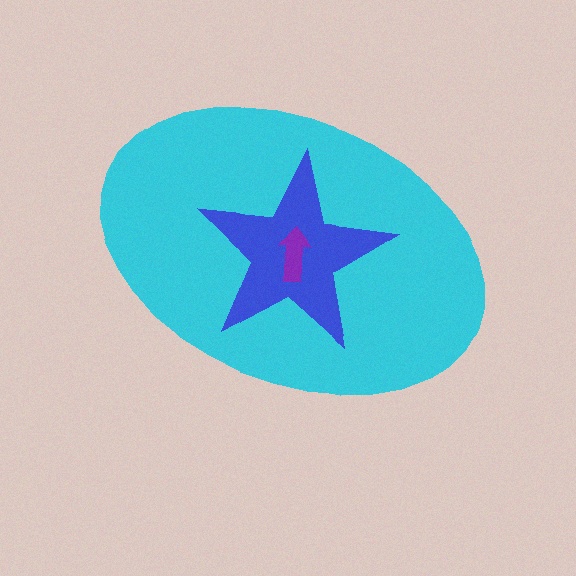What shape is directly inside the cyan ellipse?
The blue star.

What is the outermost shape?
The cyan ellipse.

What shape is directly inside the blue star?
The purple arrow.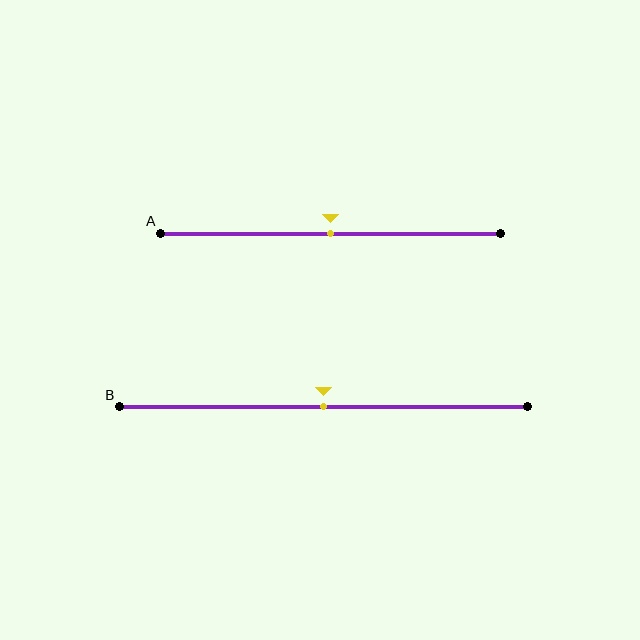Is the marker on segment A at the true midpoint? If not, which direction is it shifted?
Yes, the marker on segment A is at the true midpoint.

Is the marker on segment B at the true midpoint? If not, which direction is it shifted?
Yes, the marker on segment B is at the true midpoint.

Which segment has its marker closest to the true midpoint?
Segment A has its marker closest to the true midpoint.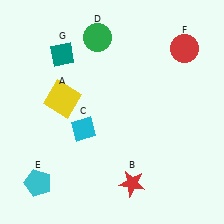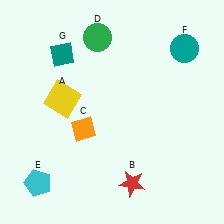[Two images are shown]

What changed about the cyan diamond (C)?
In Image 1, C is cyan. In Image 2, it changed to orange.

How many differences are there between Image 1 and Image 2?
There are 2 differences between the two images.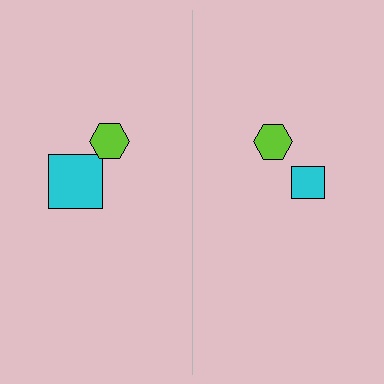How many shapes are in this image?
There are 4 shapes in this image.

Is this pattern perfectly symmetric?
No, the pattern is not perfectly symmetric. The cyan square on the right side has a different size than its mirror counterpart.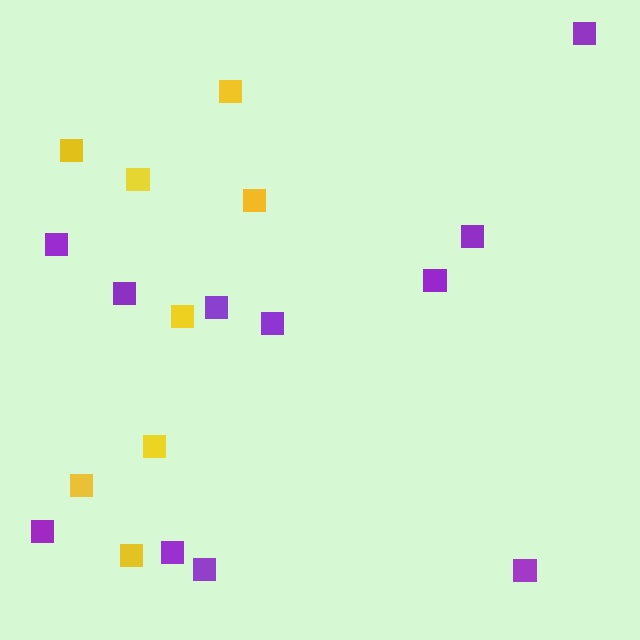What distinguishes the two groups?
There are 2 groups: one group of yellow squares (8) and one group of purple squares (11).